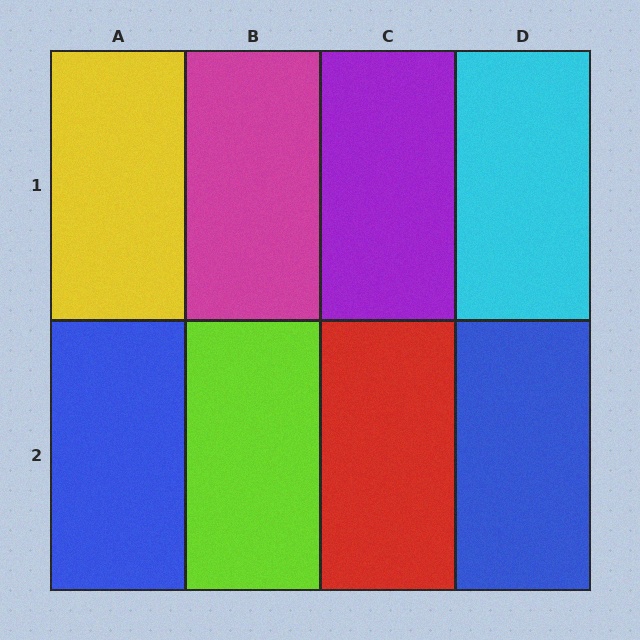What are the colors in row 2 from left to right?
Blue, lime, red, blue.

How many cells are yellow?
1 cell is yellow.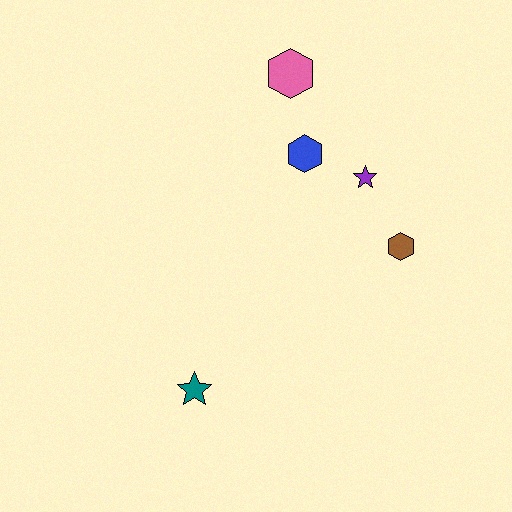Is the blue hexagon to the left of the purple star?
Yes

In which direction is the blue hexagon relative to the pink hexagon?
The blue hexagon is below the pink hexagon.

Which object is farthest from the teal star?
The pink hexagon is farthest from the teal star.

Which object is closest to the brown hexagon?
The purple star is closest to the brown hexagon.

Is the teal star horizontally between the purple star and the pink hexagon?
No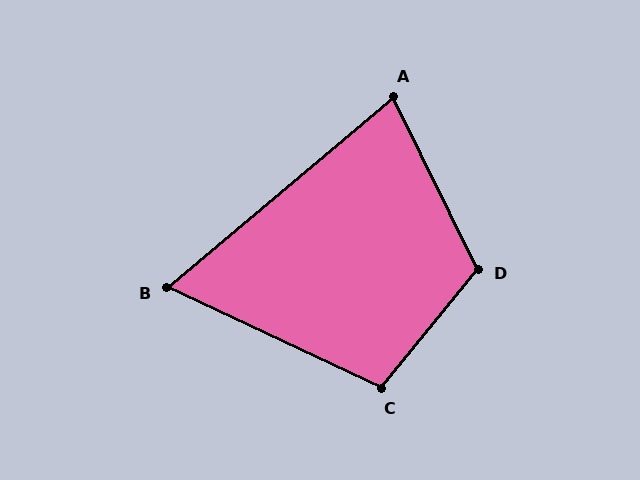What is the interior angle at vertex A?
Approximately 76 degrees (acute).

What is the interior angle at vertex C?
Approximately 104 degrees (obtuse).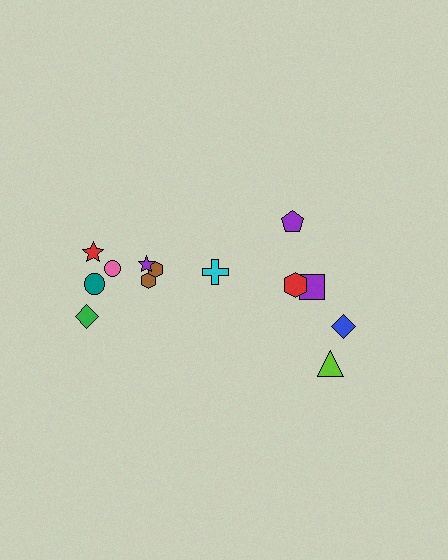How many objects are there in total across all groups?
There are 13 objects.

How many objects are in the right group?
There are 5 objects.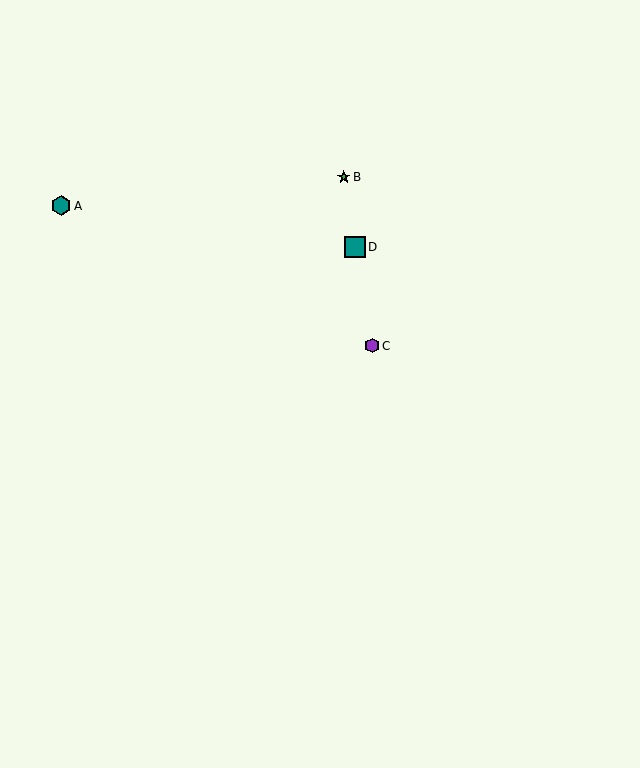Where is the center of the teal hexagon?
The center of the teal hexagon is at (61, 206).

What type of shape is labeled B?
Shape B is a green star.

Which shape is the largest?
The teal square (labeled D) is the largest.